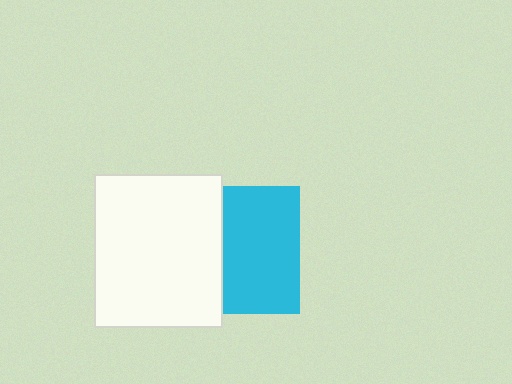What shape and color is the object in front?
The object in front is a white rectangle.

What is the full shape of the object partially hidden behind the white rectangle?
The partially hidden object is a cyan square.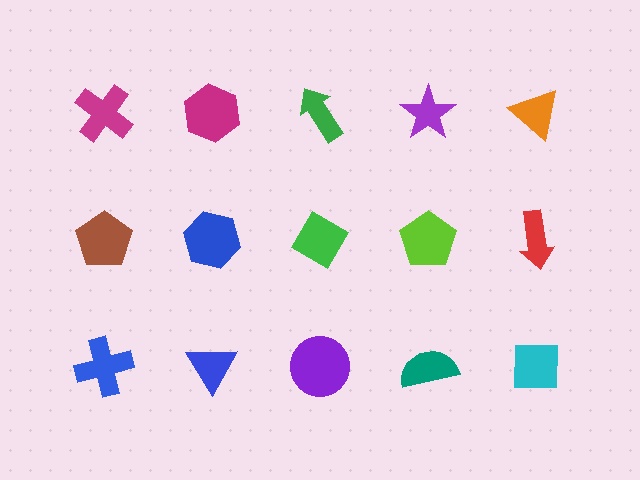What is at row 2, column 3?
A green diamond.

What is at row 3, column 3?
A purple circle.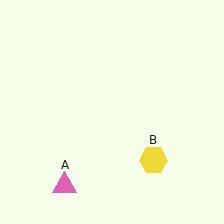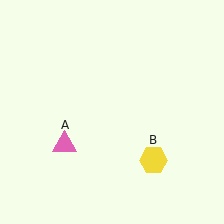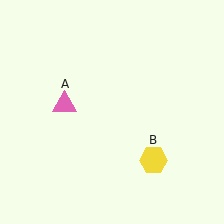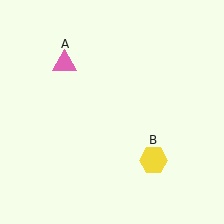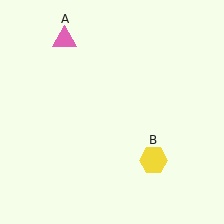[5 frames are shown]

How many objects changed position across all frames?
1 object changed position: pink triangle (object A).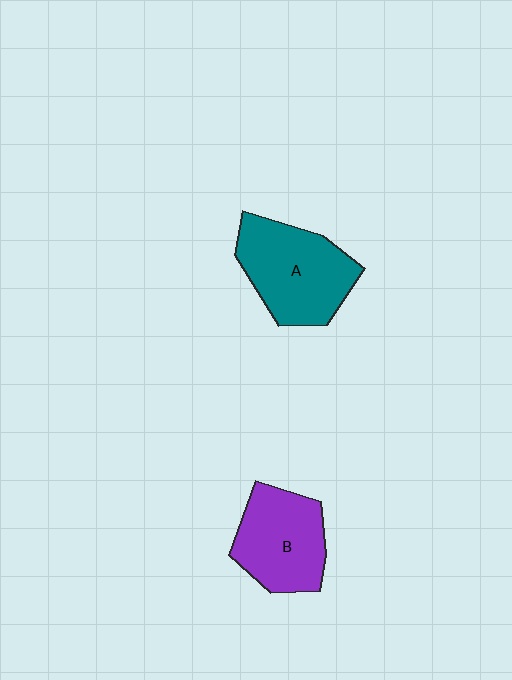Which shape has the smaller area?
Shape B (purple).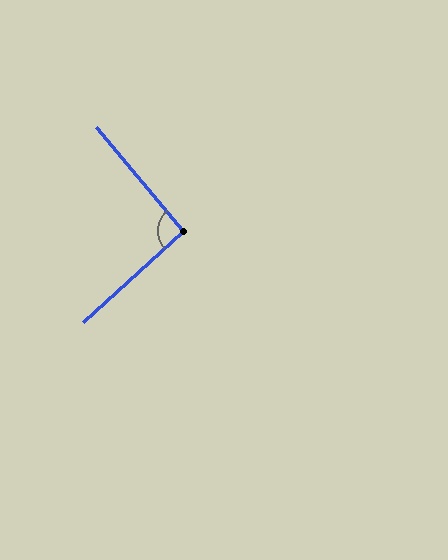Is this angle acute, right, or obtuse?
It is approximately a right angle.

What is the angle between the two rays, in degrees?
Approximately 92 degrees.